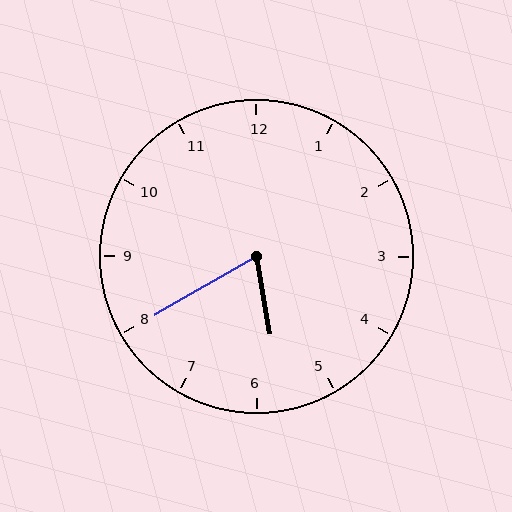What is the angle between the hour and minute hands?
Approximately 70 degrees.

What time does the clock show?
5:40.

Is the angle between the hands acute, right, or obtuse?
It is acute.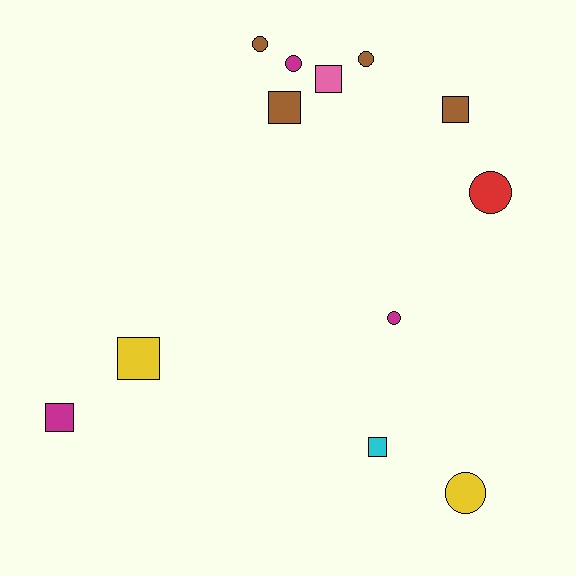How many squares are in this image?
There are 6 squares.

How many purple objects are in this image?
There are no purple objects.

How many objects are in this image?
There are 12 objects.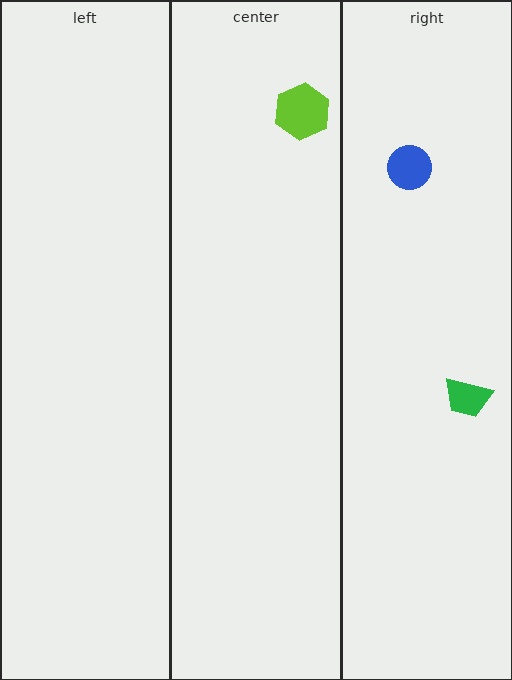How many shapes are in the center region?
1.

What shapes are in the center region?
The lime hexagon.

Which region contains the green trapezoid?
The right region.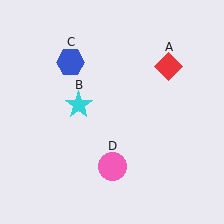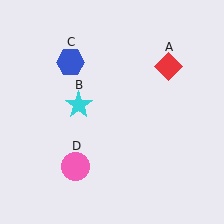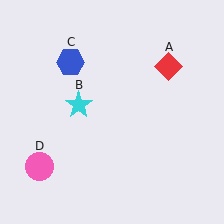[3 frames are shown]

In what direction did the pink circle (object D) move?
The pink circle (object D) moved left.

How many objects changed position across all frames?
1 object changed position: pink circle (object D).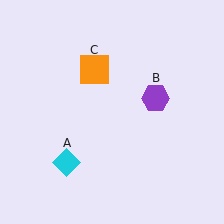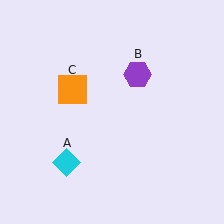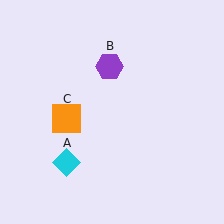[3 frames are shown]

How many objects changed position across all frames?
2 objects changed position: purple hexagon (object B), orange square (object C).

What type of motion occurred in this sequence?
The purple hexagon (object B), orange square (object C) rotated counterclockwise around the center of the scene.